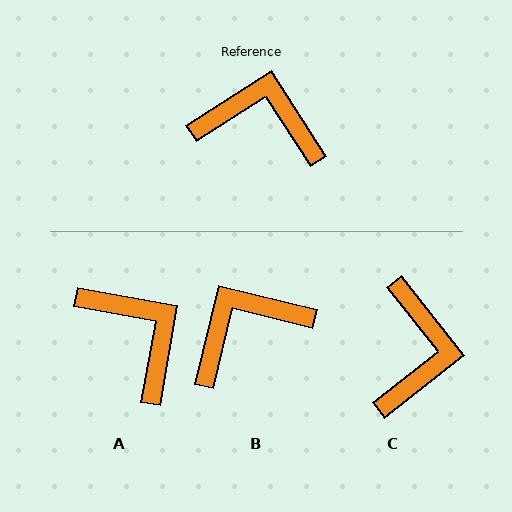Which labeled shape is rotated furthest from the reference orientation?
C, about 84 degrees away.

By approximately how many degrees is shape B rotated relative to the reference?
Approximately 44 degrees counter-clockwise.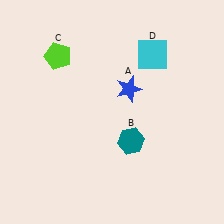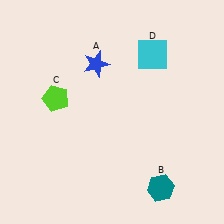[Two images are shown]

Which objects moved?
The objects that moved are: the blue star (A), the teal hexagon (B), the lime pentagon (C).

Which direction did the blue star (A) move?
The blue star (A) moved left.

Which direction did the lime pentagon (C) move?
The lime pentagon (C) moved down.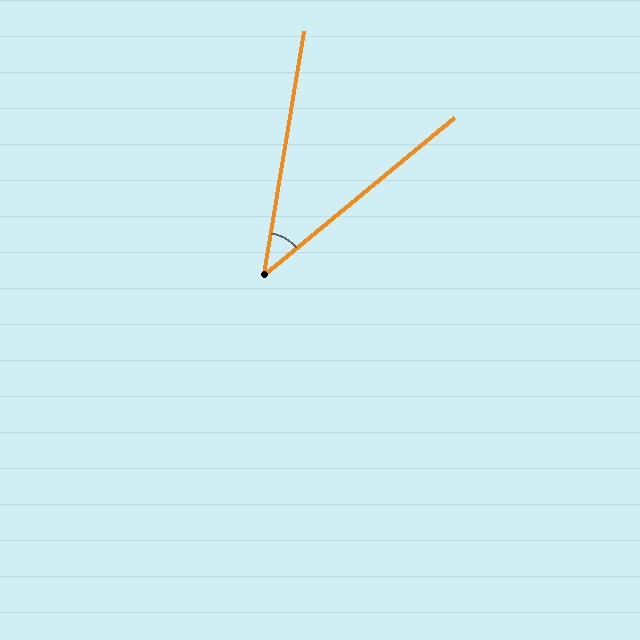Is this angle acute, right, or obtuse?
It is acute.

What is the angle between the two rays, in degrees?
Approximately 41 degrees.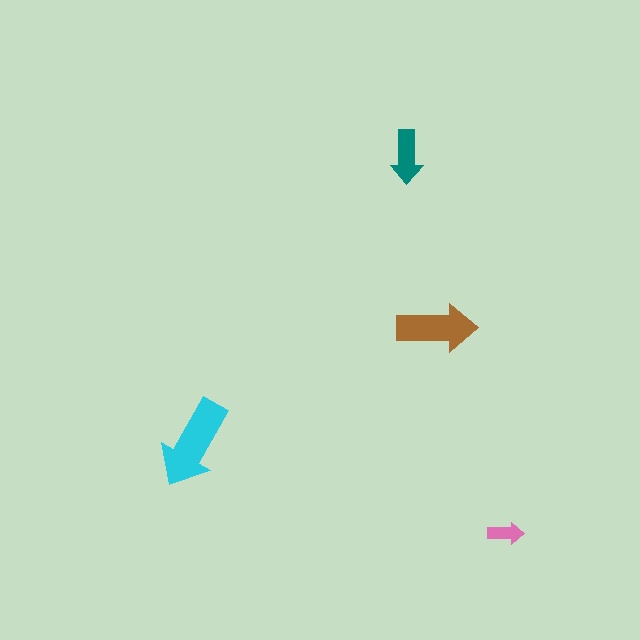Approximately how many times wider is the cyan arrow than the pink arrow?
About 2.5 times wider.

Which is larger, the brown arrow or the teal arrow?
The brown one.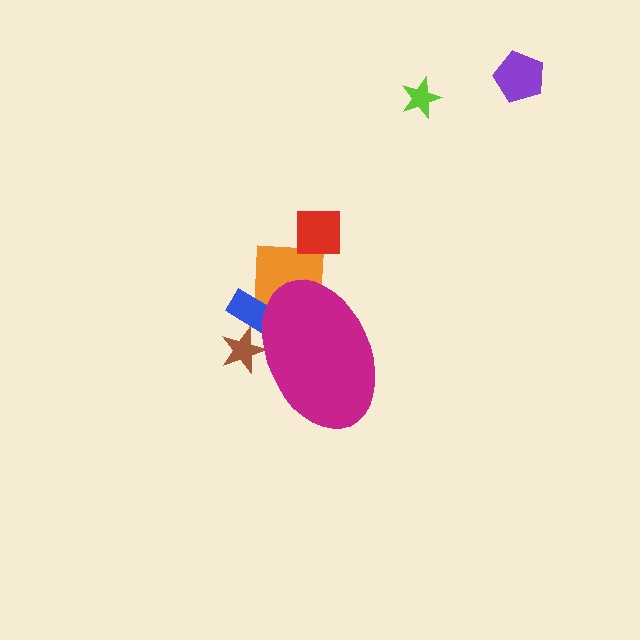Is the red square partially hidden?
No, the red square is fully visible.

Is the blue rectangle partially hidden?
Yes, the blue rectangle is partially hidden behind the magenta ellipse.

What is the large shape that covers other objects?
A magenta ellipse.